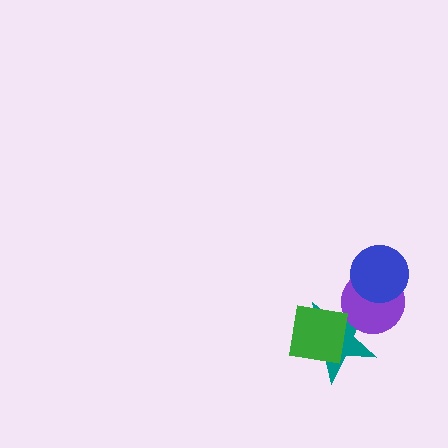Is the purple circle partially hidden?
Yes, it is partially covered by another shape.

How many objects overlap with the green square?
1 object overlaps with the green square.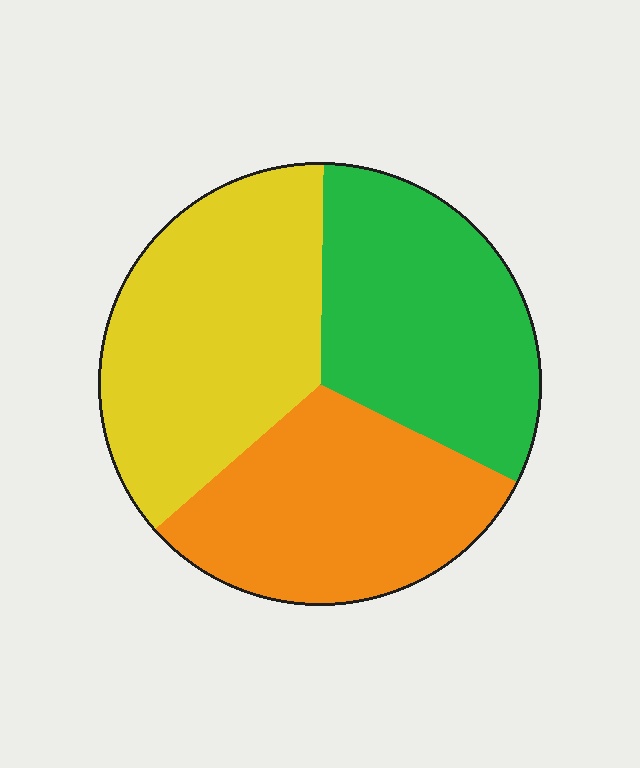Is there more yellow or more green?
Yellow.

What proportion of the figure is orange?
Orange covers about 30% of the figure.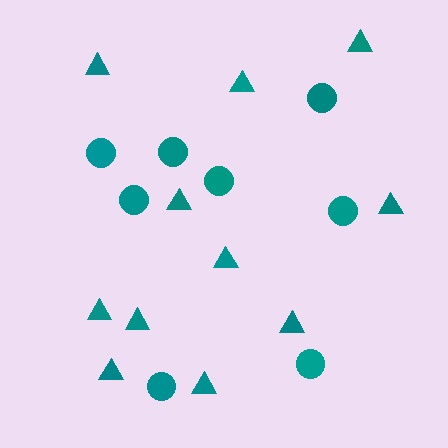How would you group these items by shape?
There are 2 groups: one group of circles (8) and one group of triangles (11).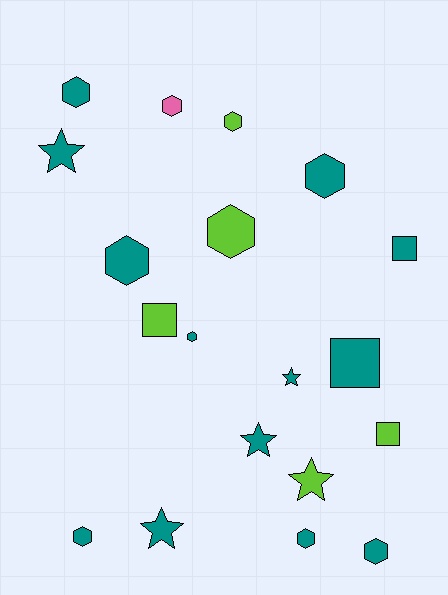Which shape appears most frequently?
Hexagon, with 10 objects.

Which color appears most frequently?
Teal, with 13 objects.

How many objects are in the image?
There are 19 objects.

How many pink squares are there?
There are no pink squares.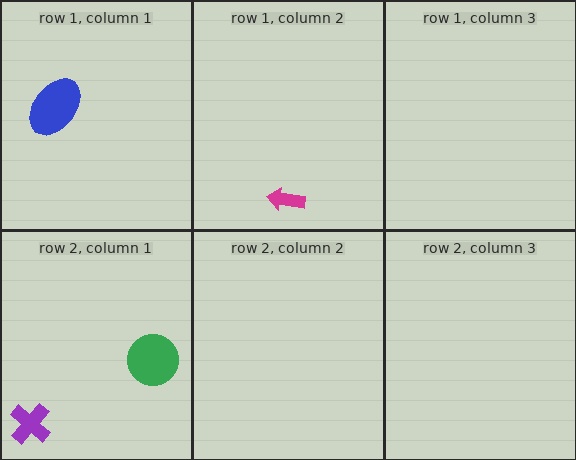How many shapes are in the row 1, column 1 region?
1.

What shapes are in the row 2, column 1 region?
The green circle, the purple cross.